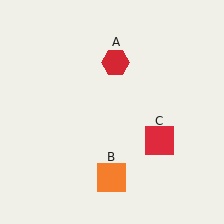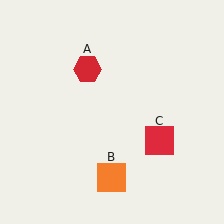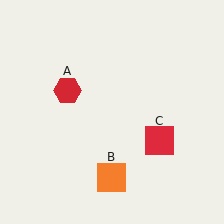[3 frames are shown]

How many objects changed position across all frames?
1 object changed position: red hexagon (object A).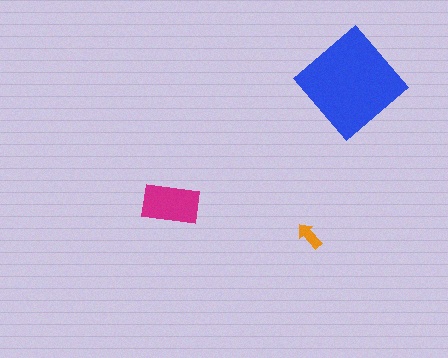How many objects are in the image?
There are 3 objects in the image.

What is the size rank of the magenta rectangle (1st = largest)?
2nd.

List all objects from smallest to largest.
The orange arrow, the magenta rectangle, the blue diamond.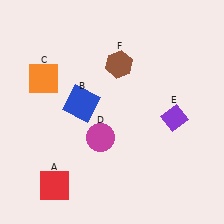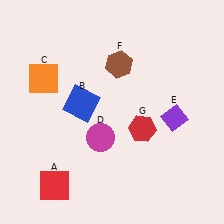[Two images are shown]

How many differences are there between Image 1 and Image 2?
There is 1 difference between the two images.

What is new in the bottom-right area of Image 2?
A red hexagon (G) was added in the bottom-right area of Image 2.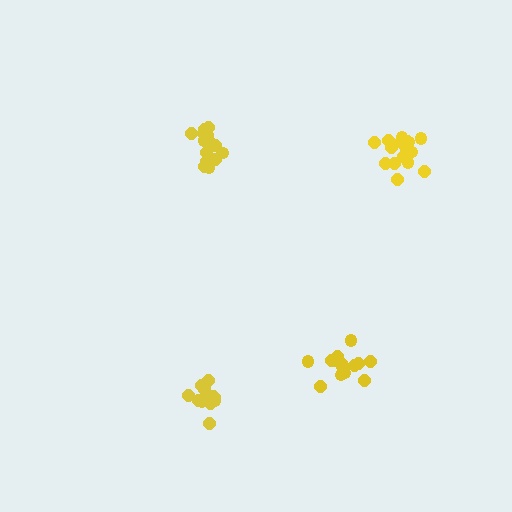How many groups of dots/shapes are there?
There are 4 groups.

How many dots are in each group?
Group 1: 15 dots, Group 2: 16 dots, Group 3: 18 dots, Group 4: 13 dots (62 total).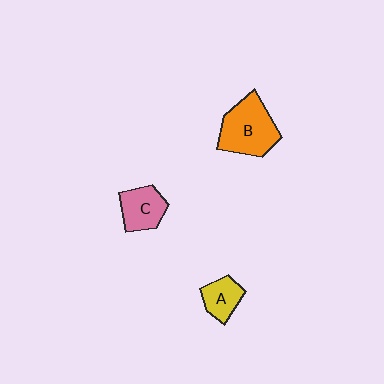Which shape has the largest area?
Shape B (orange).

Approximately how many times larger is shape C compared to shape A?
Approximately 1.3 times.